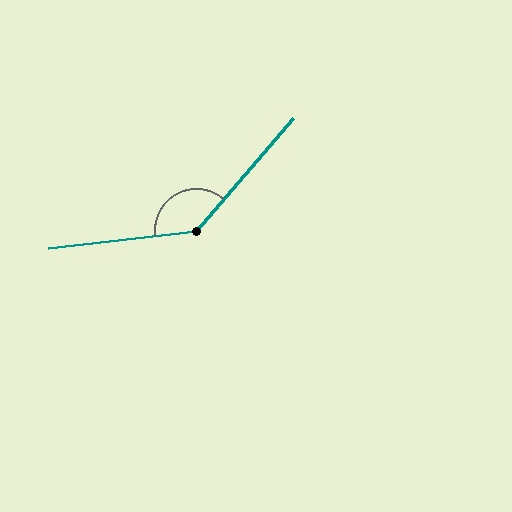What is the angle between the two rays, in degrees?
Approximately 137 degrees.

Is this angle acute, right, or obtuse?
It is obtuse.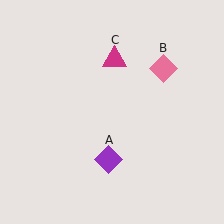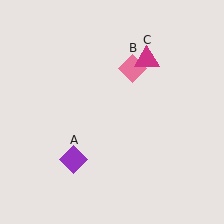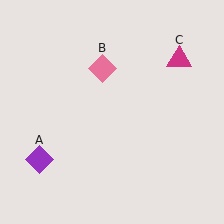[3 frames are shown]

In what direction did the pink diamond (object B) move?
The pink diamond (object B) moved left.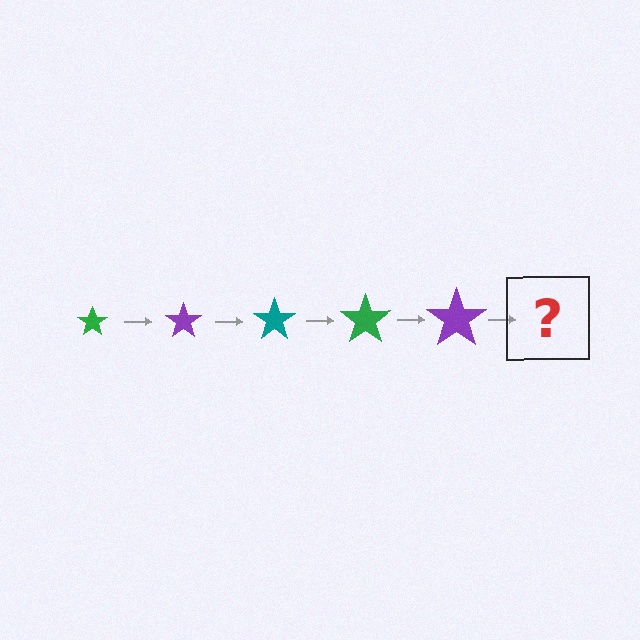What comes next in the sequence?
The next element should be a teal star, larger than the previous one.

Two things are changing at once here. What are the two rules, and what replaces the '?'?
The two rules are that the star grows larger each step and the color cycles through green, purple, and teal. The '?' should be a teal star, larger than the previous one.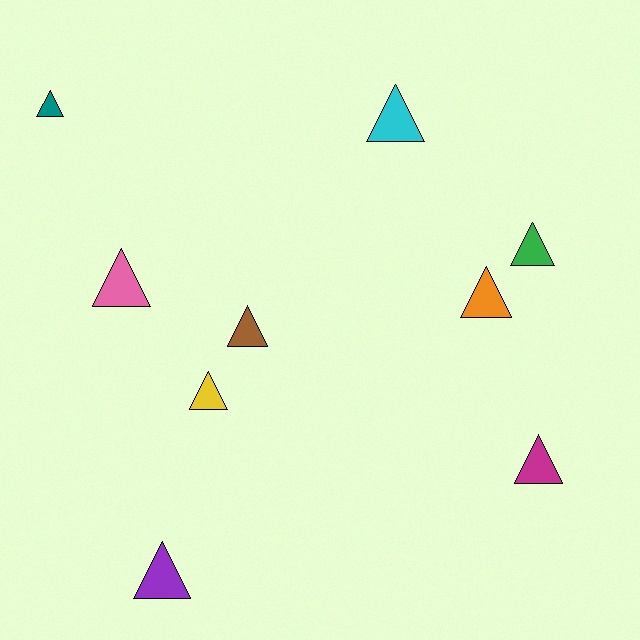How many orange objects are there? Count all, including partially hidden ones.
There is 1 orange object.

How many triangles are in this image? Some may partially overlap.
There are 9 triangles.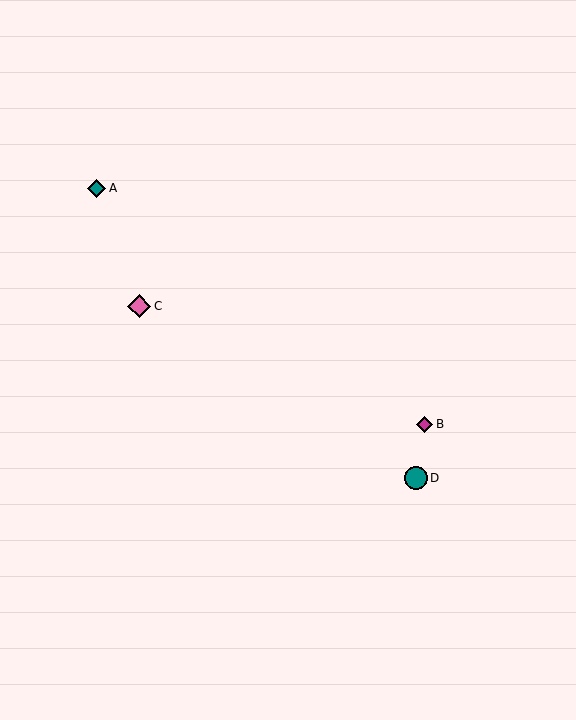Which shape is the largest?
The pink diamond (labeled C) is the largest.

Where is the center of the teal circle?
The center of the teal circle is at (416, 478).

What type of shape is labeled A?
Shape A is a teal diamond.